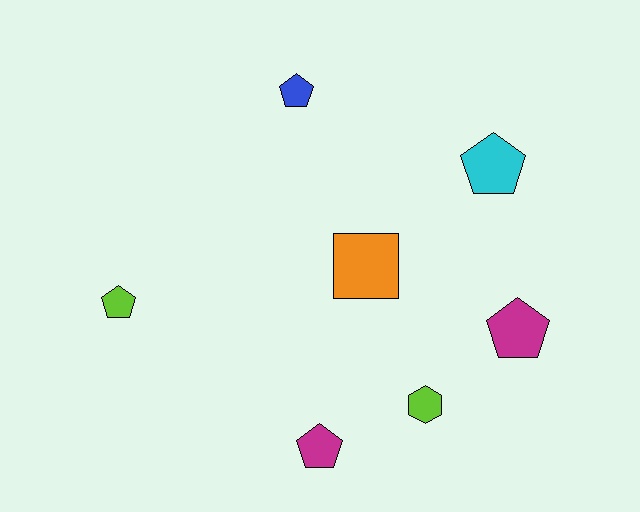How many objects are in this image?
There are 7 objects.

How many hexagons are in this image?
There is 1 hexagon.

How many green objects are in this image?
There are no green objects.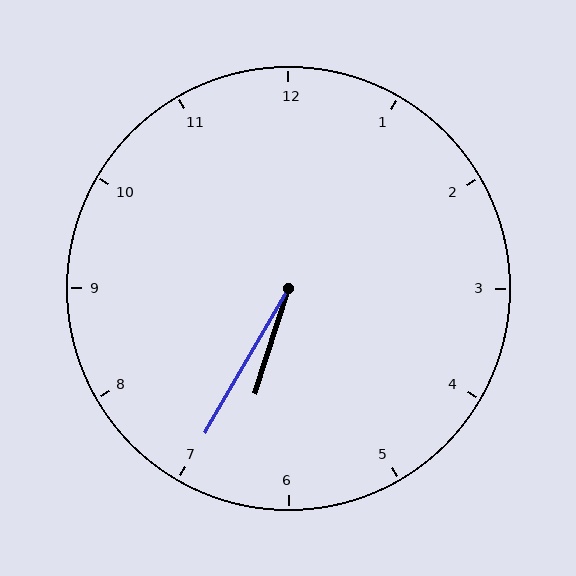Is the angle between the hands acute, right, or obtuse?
It is acute.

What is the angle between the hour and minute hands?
Approximately 12 degrees.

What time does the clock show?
6:35.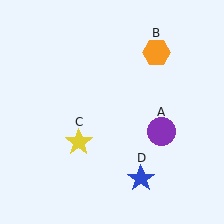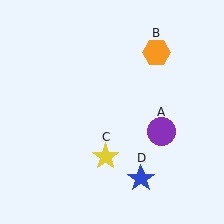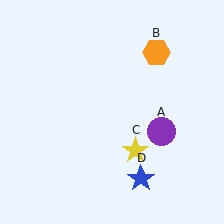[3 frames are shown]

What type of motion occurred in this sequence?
The yellow star (object C) rotated counterclockwise around the center of the scene.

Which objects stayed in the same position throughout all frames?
Purple circle (object A) and orange hexagon (object B) and blue star (object D) remained stationary.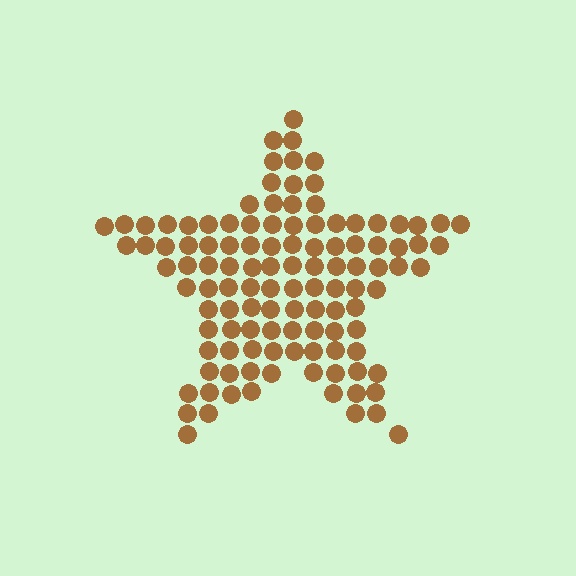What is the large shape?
The large shape is a star.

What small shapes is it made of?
It is made of small circles.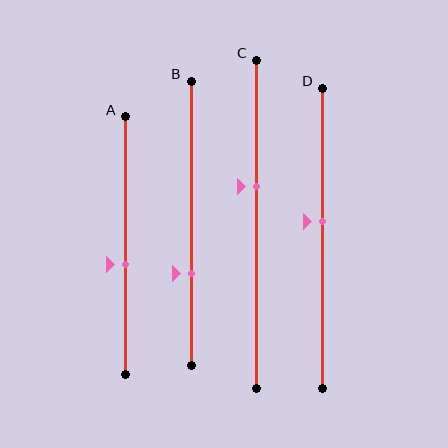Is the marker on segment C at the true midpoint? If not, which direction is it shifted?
No, the marker on segment C is shifted upward by about 11% of the segment length.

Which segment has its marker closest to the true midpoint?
Segment D has its marker closest to the true midpoint.